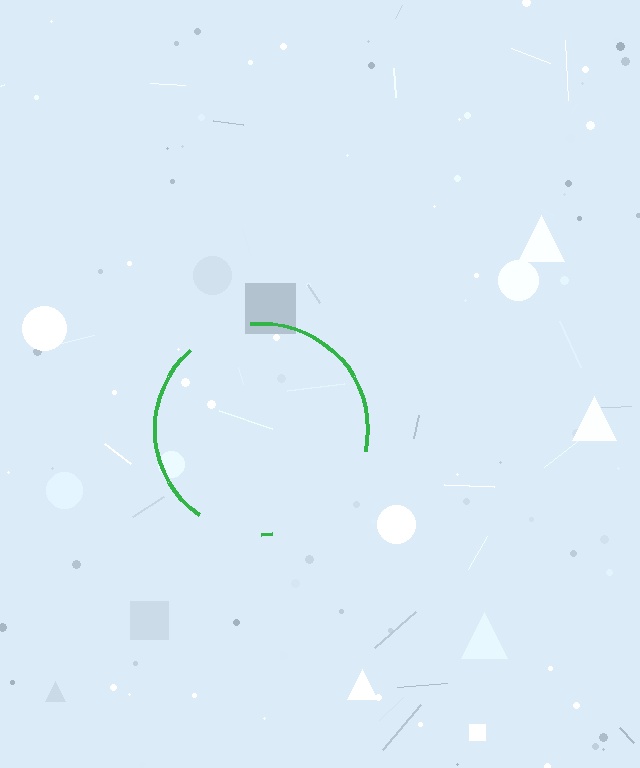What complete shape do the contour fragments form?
The contour fragments form a circle.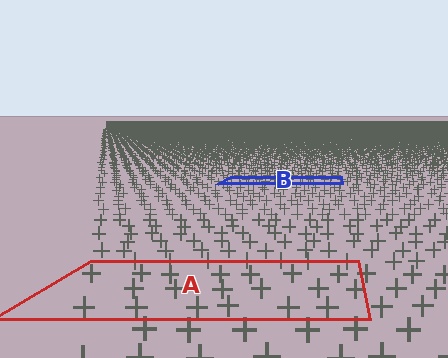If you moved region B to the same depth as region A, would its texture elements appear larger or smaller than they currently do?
They would appear larger. At a closer depth, the same texture elements are projected at a bigger on-screen size.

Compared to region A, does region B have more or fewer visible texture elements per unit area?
Region B has more texture elements per unit area — they are packed more densely because it is farther away.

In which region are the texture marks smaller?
The texture marks are smaller in region B, because it is farther away.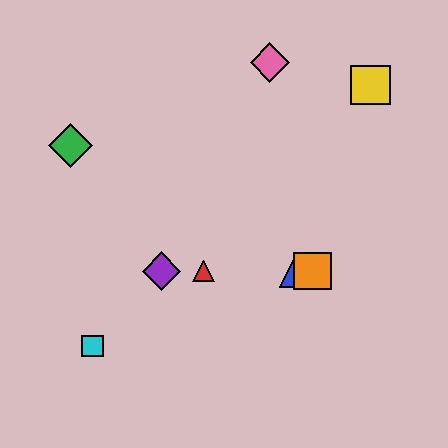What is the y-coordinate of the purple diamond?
The purple diamond is at y≈271.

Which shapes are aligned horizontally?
The red triangle, the blue triangle, the purple diamond, the orange square are aligned horizontally.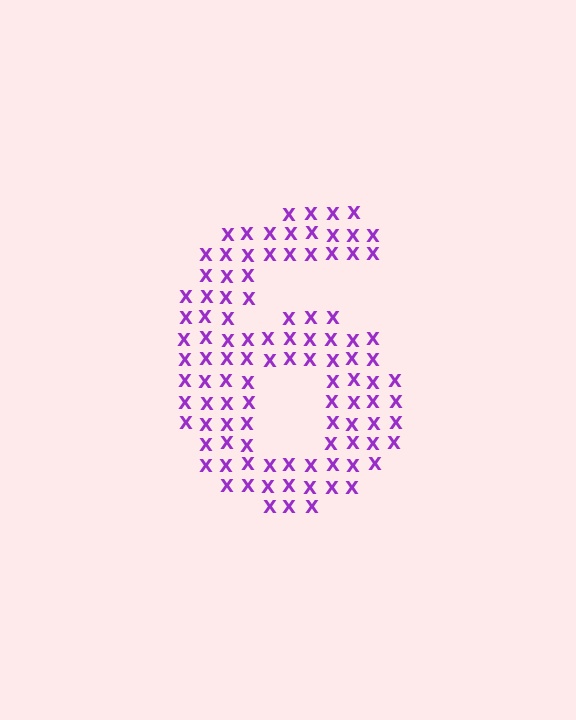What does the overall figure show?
The overall figure shows the digit 6.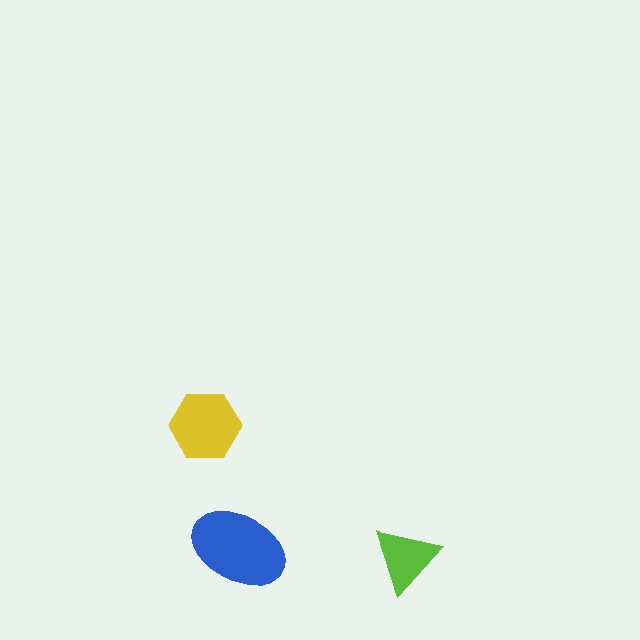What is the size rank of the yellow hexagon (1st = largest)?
2nd.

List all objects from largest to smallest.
The blue ellipse, the yellow hexagon, the lime triangle.